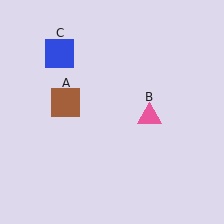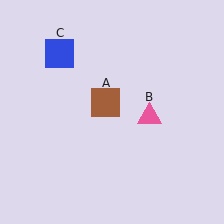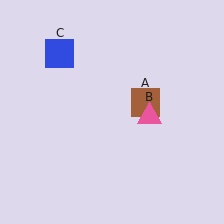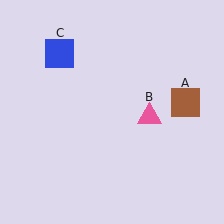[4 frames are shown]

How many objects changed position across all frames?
1 object changed position: brown square (object A).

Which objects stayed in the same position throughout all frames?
Pink triangle (object B) and blue square (object C) remained stationary.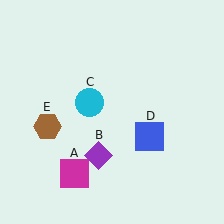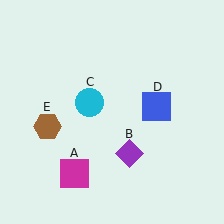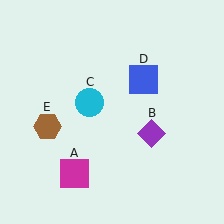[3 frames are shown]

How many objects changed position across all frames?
2 objects changed position: purple diamond (object B), blue square (object D).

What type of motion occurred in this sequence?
The purple diamond (object B), blue square (object D) rotated counterclockwise around the center of the scene.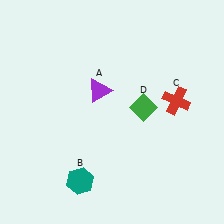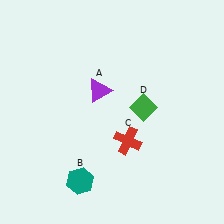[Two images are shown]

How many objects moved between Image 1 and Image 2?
1 object moved between the two images.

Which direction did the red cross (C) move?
The red cross (C) moved left.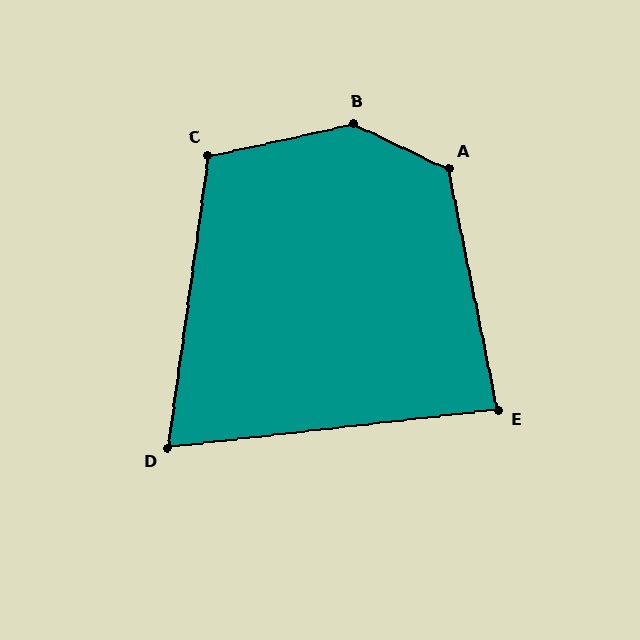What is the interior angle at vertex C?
Approximately 110 degrees (obtuse).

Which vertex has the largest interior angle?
B, at approximately 143 degrees.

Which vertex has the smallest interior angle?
D, at approximately 76 degrees.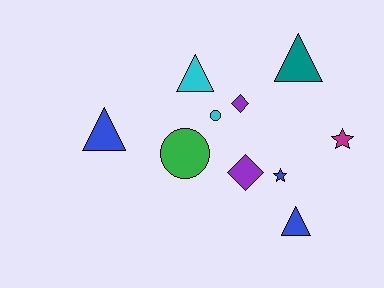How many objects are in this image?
There are 10 objects.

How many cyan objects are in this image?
There are 2 cyan objects.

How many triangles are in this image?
There are 4 triangles.